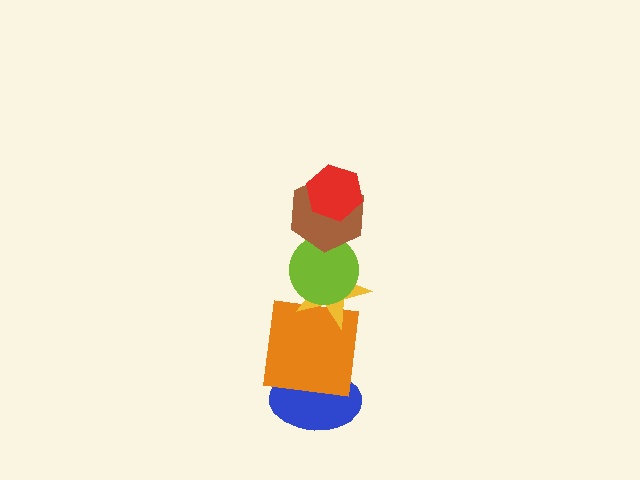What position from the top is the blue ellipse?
The blue ellipse is 6th from the top.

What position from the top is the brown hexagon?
The brown hexagon is 2nd from the top.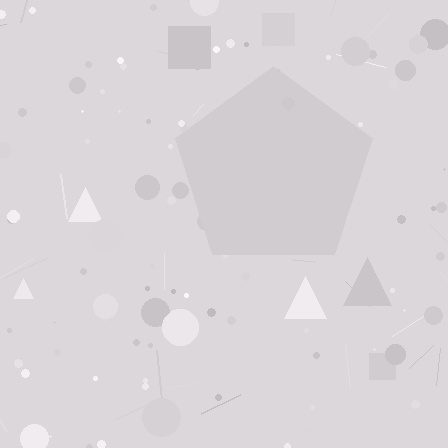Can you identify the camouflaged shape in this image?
The camouflaged shape is a pentagon.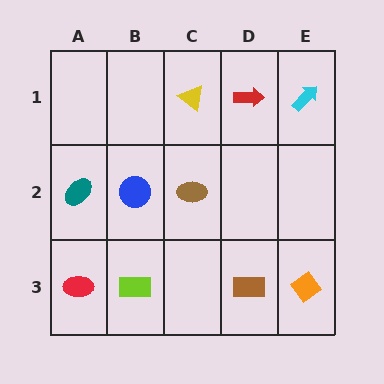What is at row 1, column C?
A yellow triangle.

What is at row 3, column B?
A lime rectangle.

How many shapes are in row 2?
3 shapes.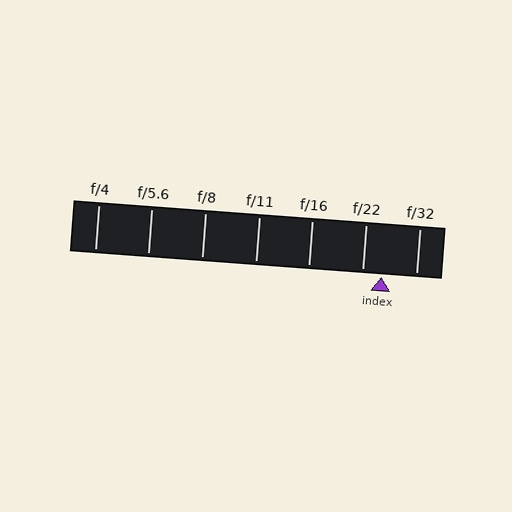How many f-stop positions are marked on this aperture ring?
There are 7 f-stop positions marked.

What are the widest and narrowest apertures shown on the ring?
The widest aperture shown is f/4 and the narrowest is f/32.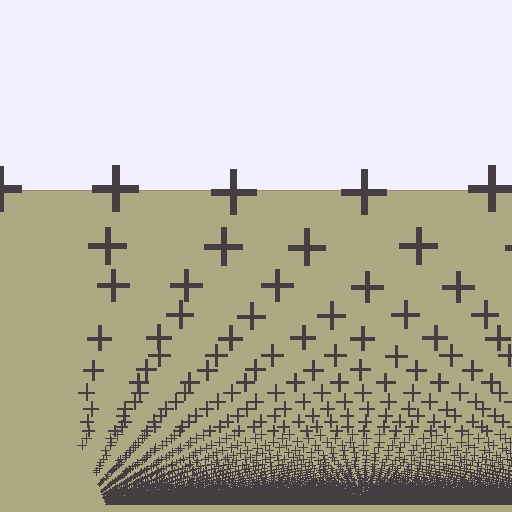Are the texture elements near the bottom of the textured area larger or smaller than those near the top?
Smaller. The gradient is inverted — elements near the bottom are smaller and denser.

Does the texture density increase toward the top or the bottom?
Density increases toward the bottom.